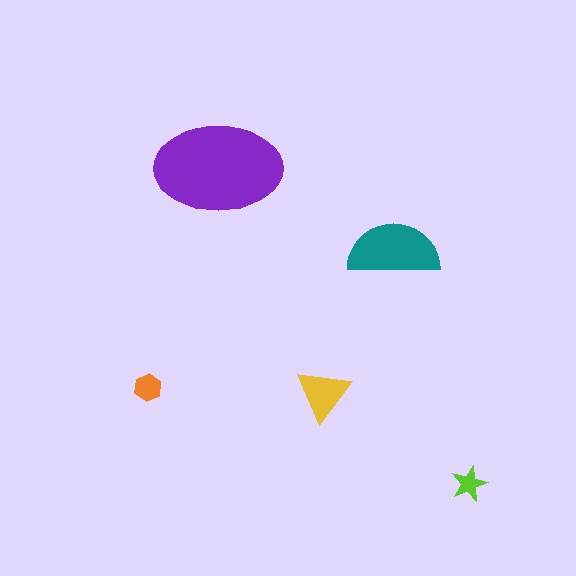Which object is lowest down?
The lime star is bottommost.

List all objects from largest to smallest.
The purple ellipse, the teal semicircle, the yellow triangle, the orange hexagon, the lime star.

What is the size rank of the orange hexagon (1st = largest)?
4th.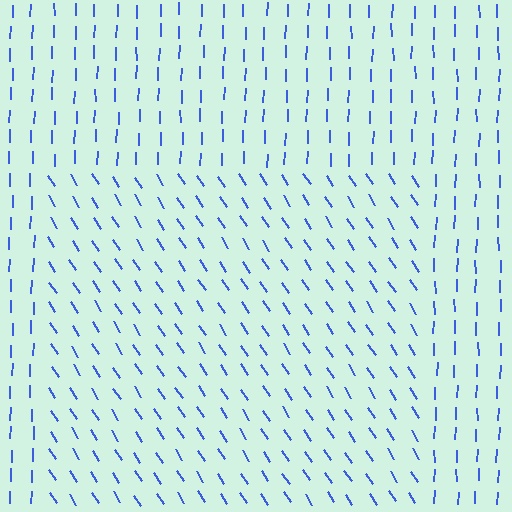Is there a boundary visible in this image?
Yes, there is a texture boundary formed by a change in line orientation.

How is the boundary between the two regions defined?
The boundary is defined purely by a change in line orientation (approximately 34 degrees difference). All lines are the same color and thickness.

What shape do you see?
I see a rectangle.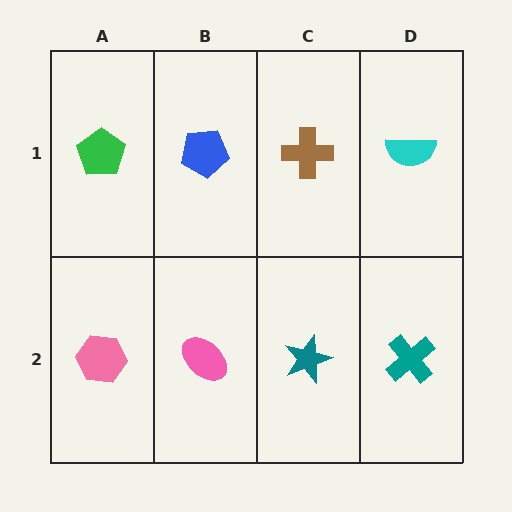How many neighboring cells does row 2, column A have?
2.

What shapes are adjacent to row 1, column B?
A pink ellipse (row 2, column B), a green pentagon (row 1, column A), a brown cross (row 1, column C).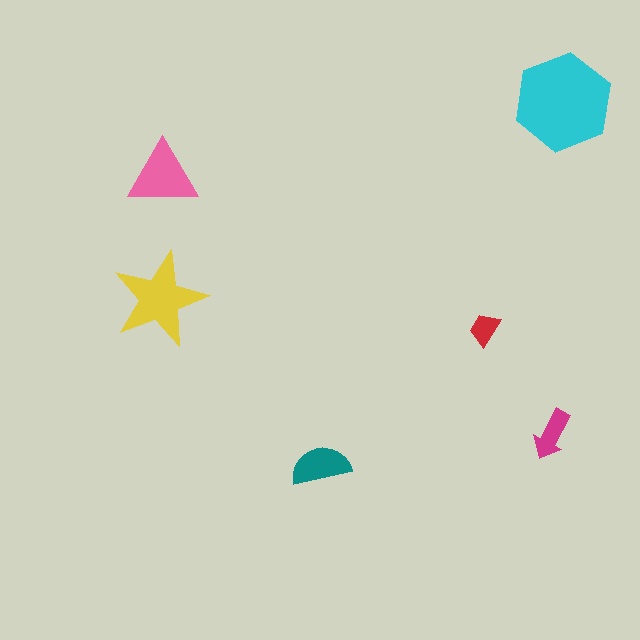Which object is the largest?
The cyan hexagon.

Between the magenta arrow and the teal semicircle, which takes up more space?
The teal semicircle.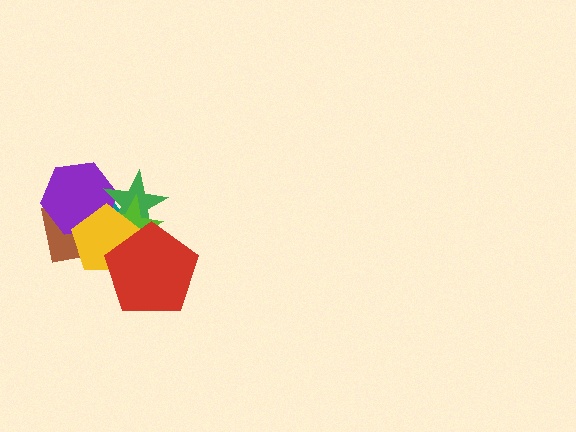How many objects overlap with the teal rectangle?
5 objects overlap with the teal rectangle.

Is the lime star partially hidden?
Yes, it is partially covered by another shape.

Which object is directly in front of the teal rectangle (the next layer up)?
The brown square is directly in front of the teal rectangle.